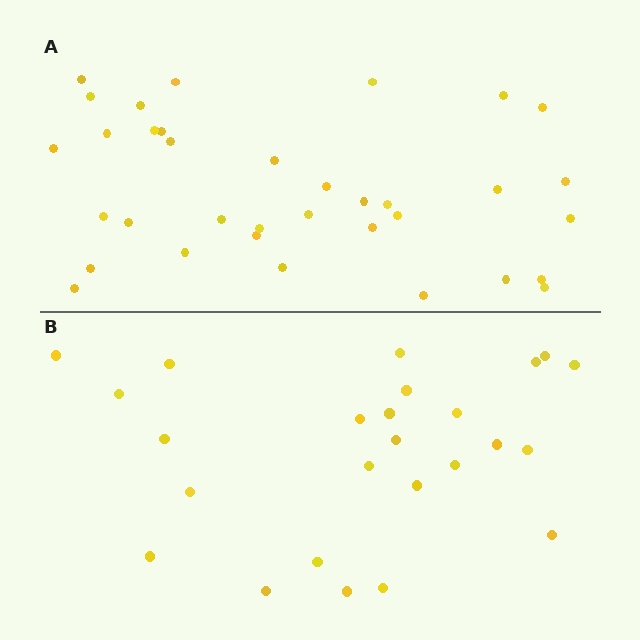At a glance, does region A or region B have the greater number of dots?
Region A (the top region) has more dots.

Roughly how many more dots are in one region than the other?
Region A has roughly 10 or so more dots than region B.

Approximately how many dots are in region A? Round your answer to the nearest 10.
About 40 dots. (The exact count is 35, which rounds to 40.)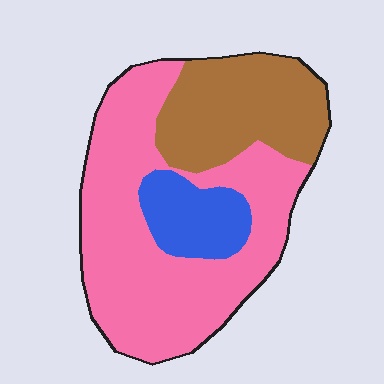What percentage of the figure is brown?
Brown covers 28% of the figure.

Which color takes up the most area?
Pink, at roughly 60%.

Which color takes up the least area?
Blue, at roughly 15%.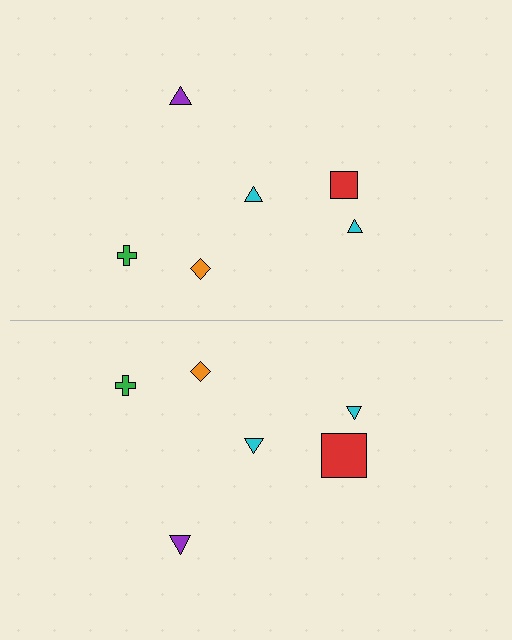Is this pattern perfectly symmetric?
No, the pattern is not perfectly symmetric. The red square on the bottom side has a different size than its mirror counterpart.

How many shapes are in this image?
There are 12 shapes in this image.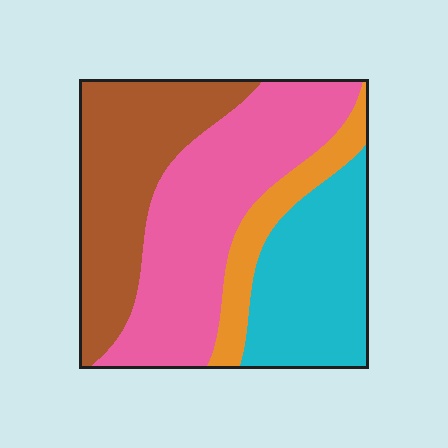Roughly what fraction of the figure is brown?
Brown takes up about one quarter (1/4) of the figure.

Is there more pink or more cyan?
Pink.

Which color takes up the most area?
Pink, at roughly 35%.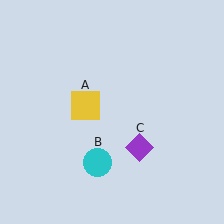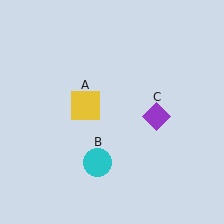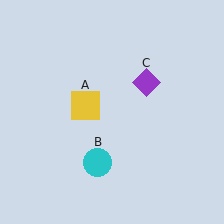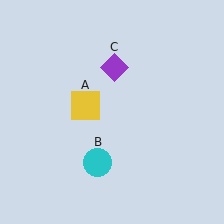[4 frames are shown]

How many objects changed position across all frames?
1 object changed position: purple diamond (object C).